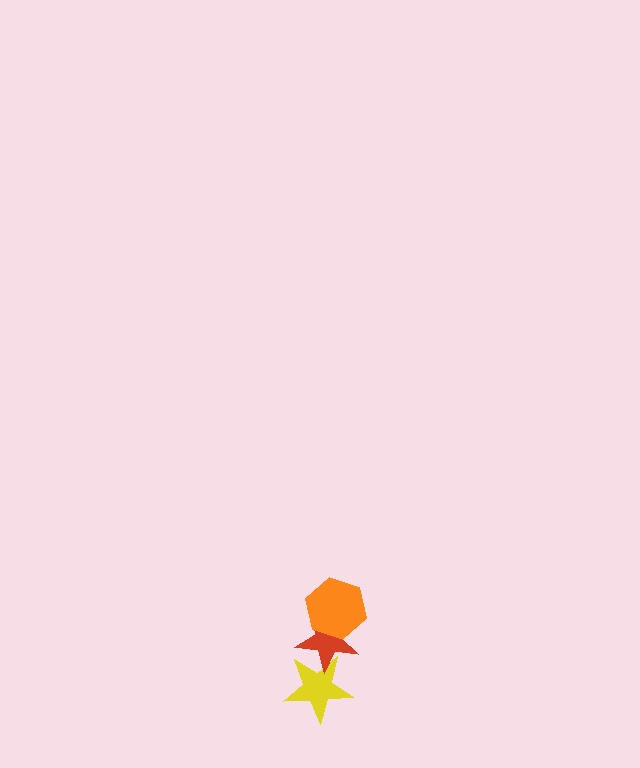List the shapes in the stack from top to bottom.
From top to bottom: the orange hexagon, the red star, the yellow star.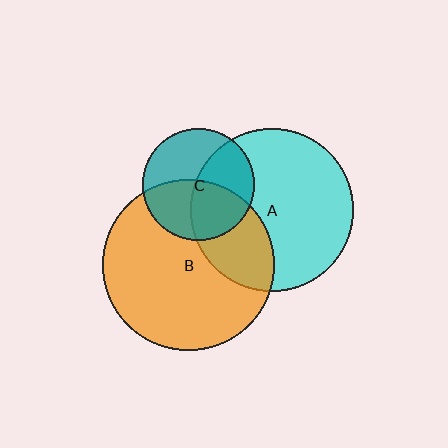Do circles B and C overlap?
Yes.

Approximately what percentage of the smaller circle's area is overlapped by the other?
Approximately 50%.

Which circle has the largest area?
Circle B (orange).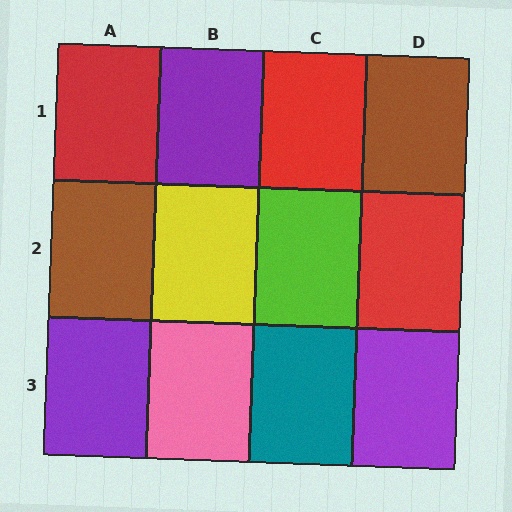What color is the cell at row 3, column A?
Purple.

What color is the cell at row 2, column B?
Yellow.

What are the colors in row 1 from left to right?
Red, purple, red, brown.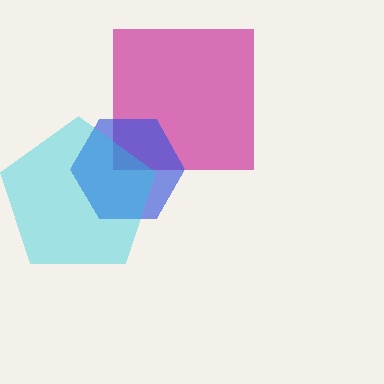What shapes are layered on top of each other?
The layered shapes are: a magenta square, a blue hexagon, a cyan pentagon.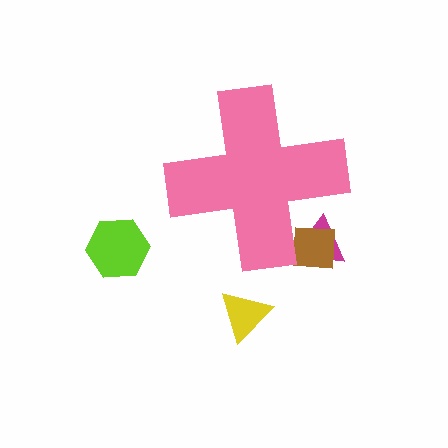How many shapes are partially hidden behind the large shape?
2 shapes are partially hidden.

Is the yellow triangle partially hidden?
No, the yellow triangle is fully visible.